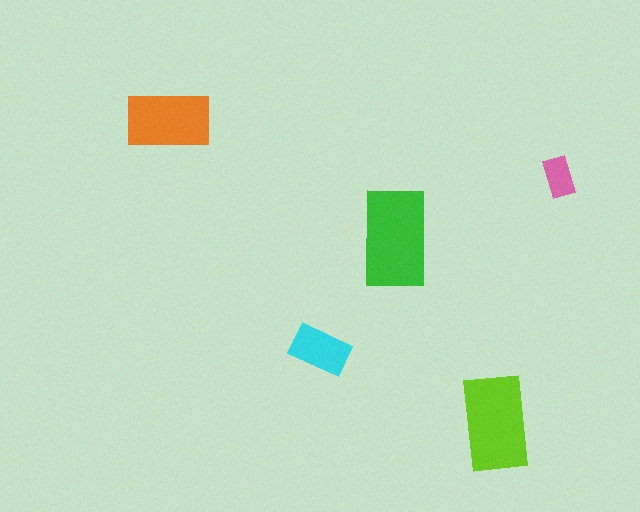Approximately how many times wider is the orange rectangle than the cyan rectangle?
About 1.5 times wider.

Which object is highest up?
The orange rectangle is topmost.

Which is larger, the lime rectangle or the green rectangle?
The green one.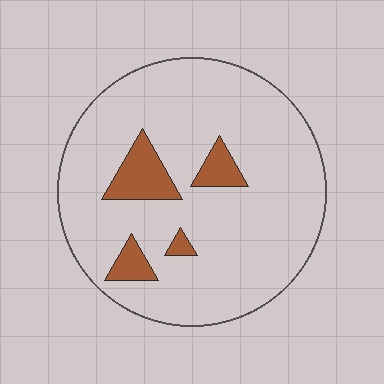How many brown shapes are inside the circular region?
4.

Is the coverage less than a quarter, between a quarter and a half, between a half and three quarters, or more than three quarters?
Less than a quarter.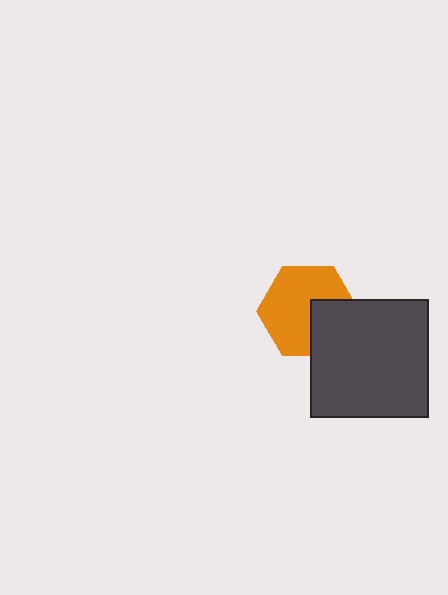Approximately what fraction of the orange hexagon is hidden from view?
Roughly 32% of the orange hexagon is hidden behind the dark gray square.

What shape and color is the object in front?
The object in front is a dark gray square.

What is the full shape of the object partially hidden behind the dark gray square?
The partially hidden object is an orange hexagon.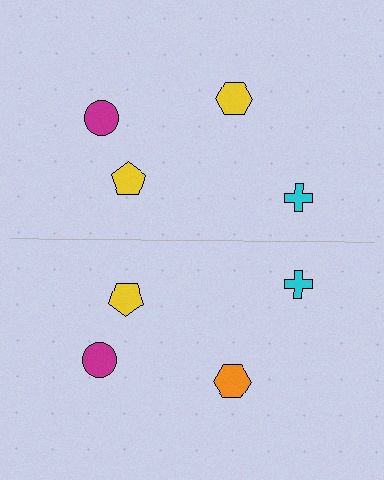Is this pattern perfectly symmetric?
No, the pattern is not perfectly symmetric. The orange hexagon on the bottom side breaks the symmetry — its mirror counterpart is yellow.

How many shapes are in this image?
There are 8 shapes in this image.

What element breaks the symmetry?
The orange hexagon on the bottom side breaks the symmetry — its mirror counterpart is yellow.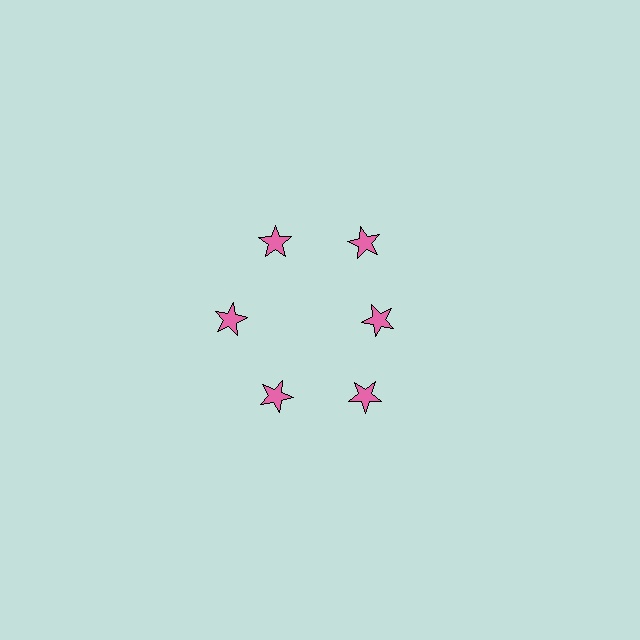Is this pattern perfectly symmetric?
No. The 6 pink stars are arranged in a ring, but one element near the 3 o'clock position is pulled inward toward the center, breaking the 6-fold rotational symmetry.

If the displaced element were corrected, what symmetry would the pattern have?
It would have 6-fold rotational symmetry — the pattern would map onto itself every 60 degrees.